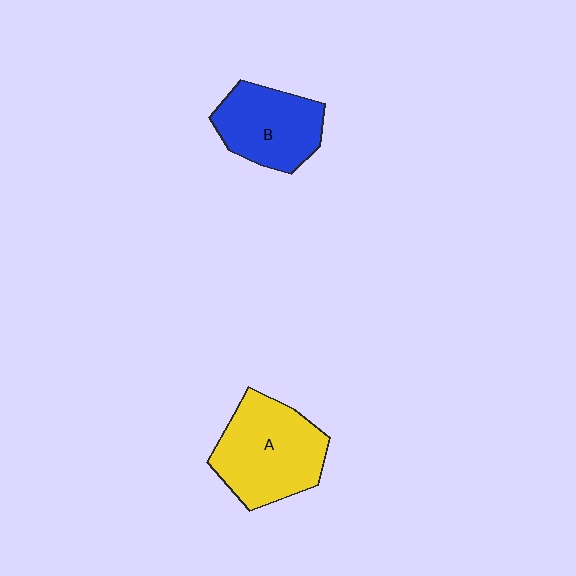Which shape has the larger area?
Shape A (yellow).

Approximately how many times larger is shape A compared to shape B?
Approximately 1.3 times.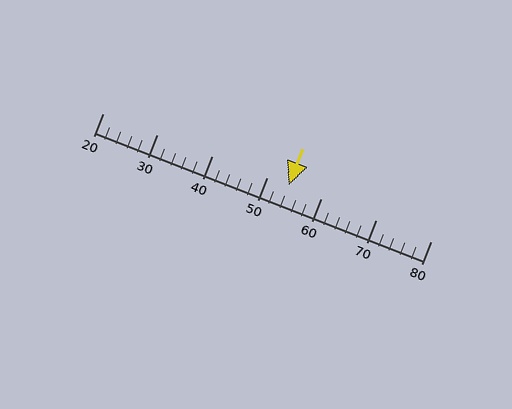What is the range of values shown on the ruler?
The ruler shows values from 20 to 80.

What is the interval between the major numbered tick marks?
The major tick marks are spaced 10 units apart.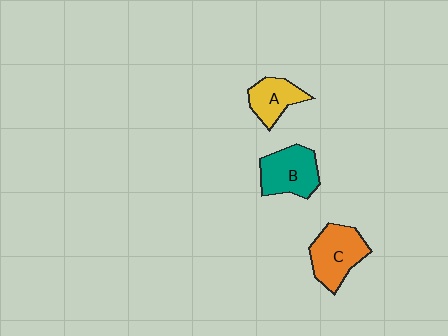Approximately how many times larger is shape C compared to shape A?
Approximately 1.4 times.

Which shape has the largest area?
Shape C (orange).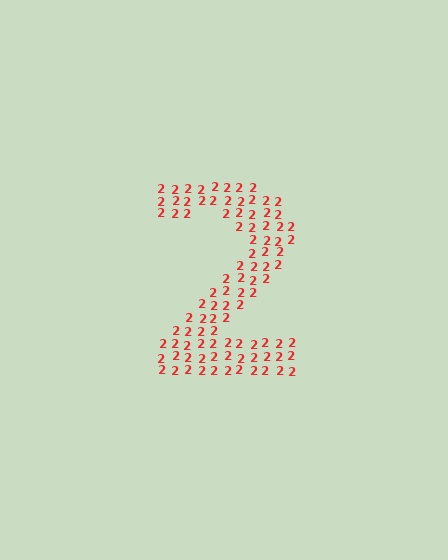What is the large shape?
The large shape is the digit 2.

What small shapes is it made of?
It is made of small digit 2's.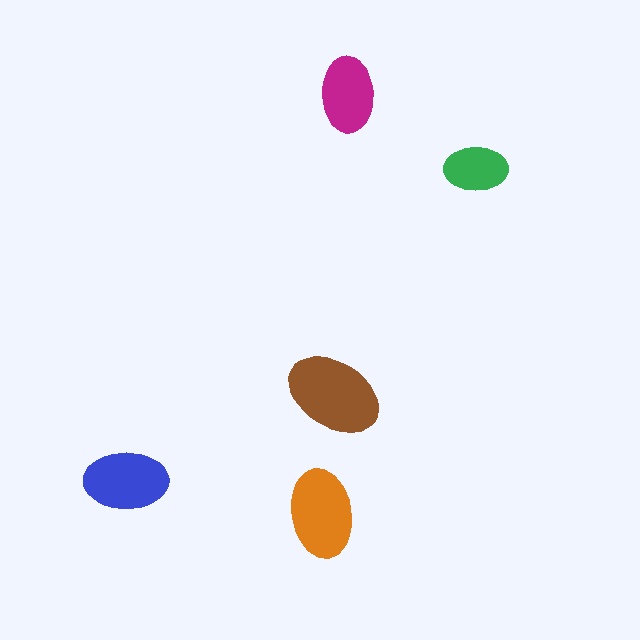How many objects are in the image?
There are 5 objects in the image.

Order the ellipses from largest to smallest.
the brown one, the orange one, the blue one, the magenta one, the green one.